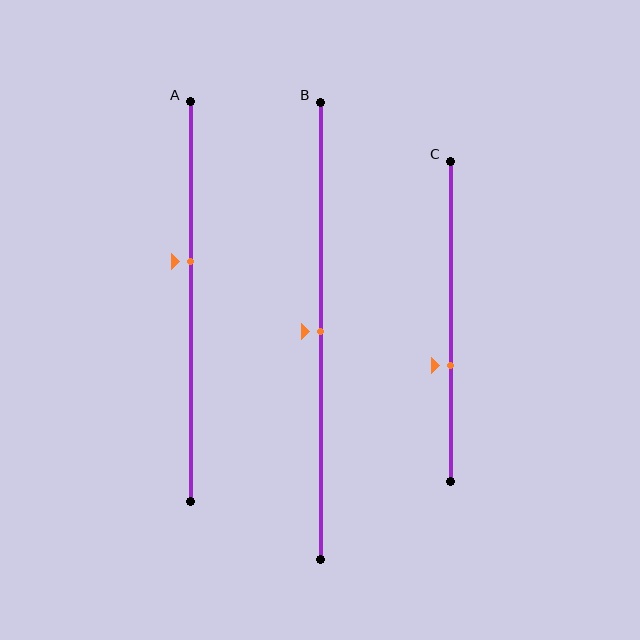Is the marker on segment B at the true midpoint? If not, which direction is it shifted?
Yes, the marker on segment B is at the true midpoint.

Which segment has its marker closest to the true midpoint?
Segment B has its marker closest to the true midpoint.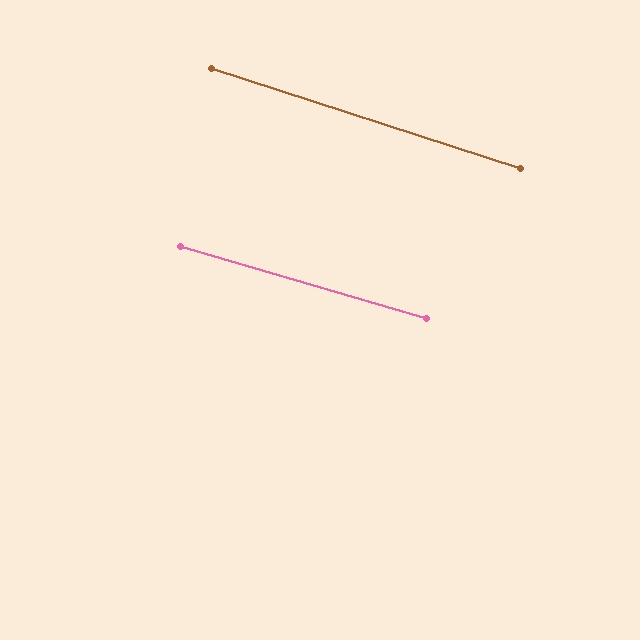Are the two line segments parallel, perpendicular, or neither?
Parallel — their directions differ by only 1.5°.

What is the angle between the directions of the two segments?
Approximately 2 degrees.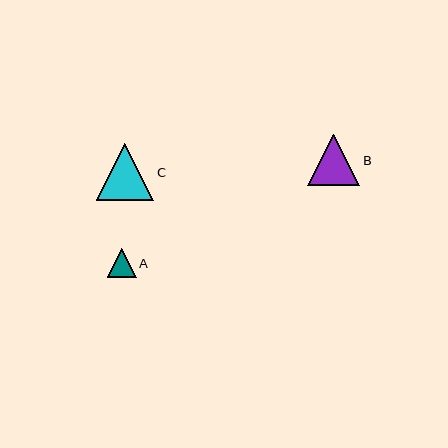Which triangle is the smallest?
Triangle A is the smallest with a size of approximately 29 pixels.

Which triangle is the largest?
Triangle C is the largest with a size of approximately 58 pixels.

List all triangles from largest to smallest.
From largest to smallest: C, B, A.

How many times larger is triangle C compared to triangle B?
Triangle C is approximately 1.1 times the size of triangle B.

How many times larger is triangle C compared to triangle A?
Triangle C is approximately 2.0 times the size of triangle A.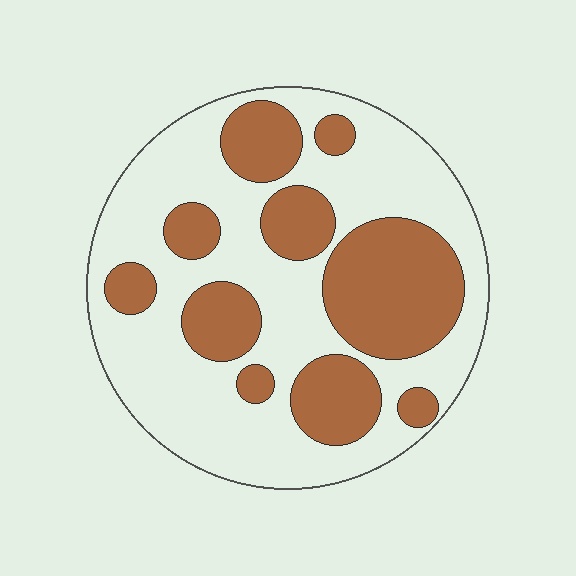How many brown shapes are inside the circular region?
10.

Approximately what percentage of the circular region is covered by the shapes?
Approximately 35%.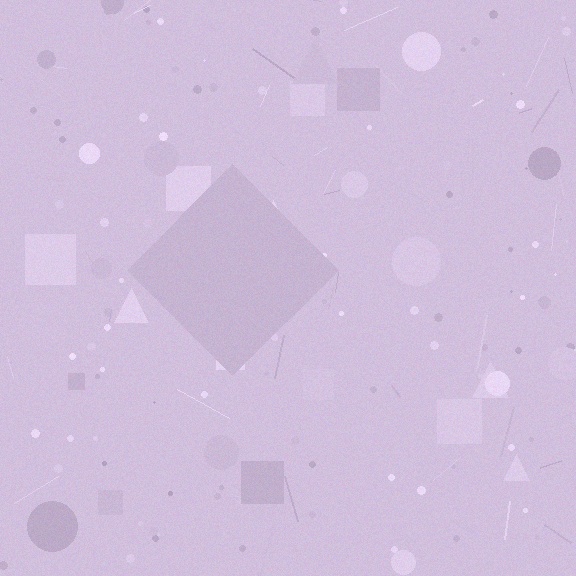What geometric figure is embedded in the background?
A diamond is embedded in the background.